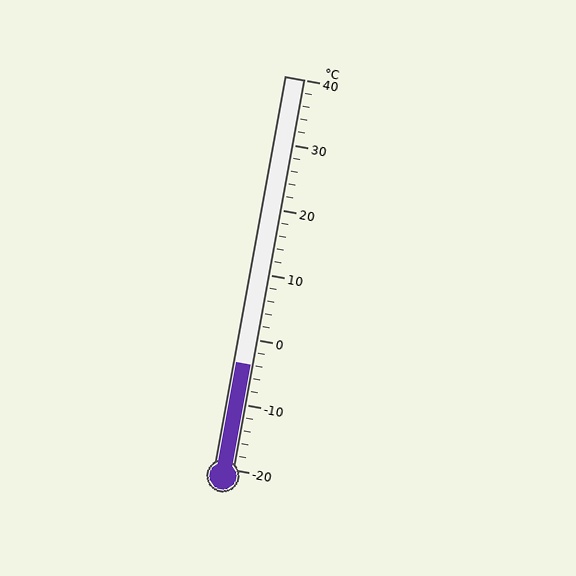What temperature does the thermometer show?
The thermometer shows approximately -4°C.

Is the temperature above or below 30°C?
The temperature is below 30°C.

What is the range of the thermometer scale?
The thermometer scale ranges from -20°C to 40°C.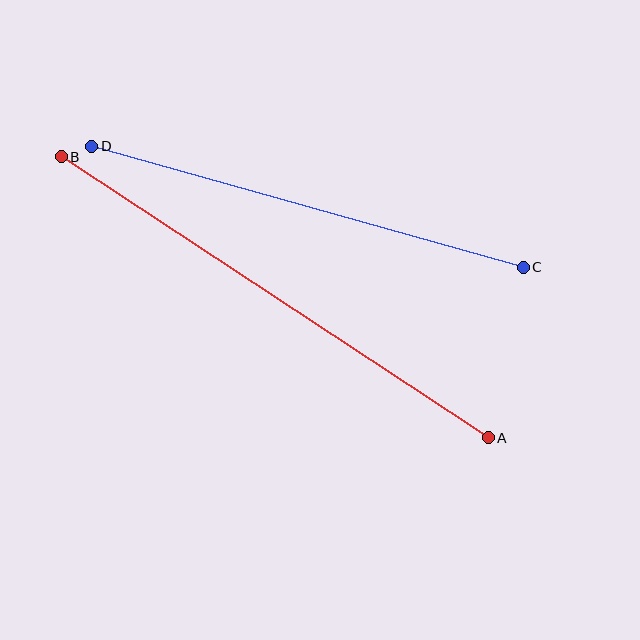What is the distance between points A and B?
The distance is approximately 511 pixels.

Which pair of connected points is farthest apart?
Points A and B are farthest apart.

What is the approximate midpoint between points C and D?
The midpoint is at approximately (307, 207) pixels.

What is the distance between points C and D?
The distance is approximately 448 pixels.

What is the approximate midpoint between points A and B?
The midpoint is at approximately (275, 297) pixels.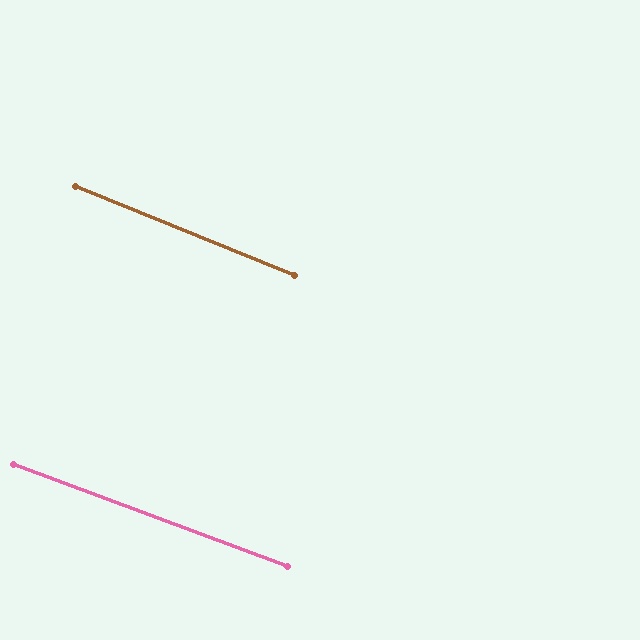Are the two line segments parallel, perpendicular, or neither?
Parallel — their directions differ by only 1.8°.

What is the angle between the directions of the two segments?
Approximately 2 degrees.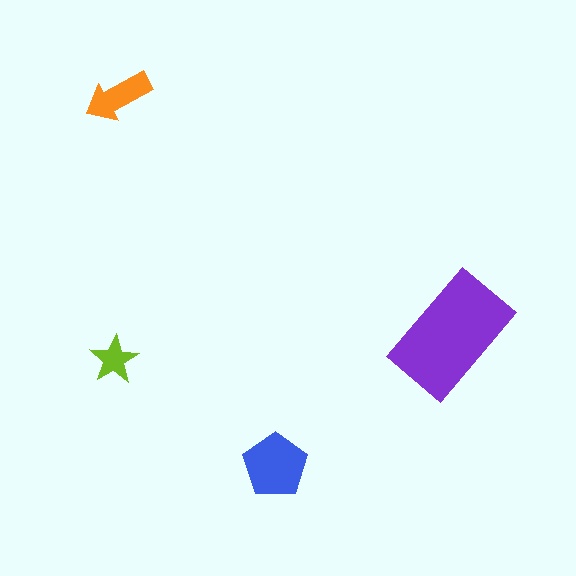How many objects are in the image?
There are 4 objects in the image.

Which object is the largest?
The purple rectangle.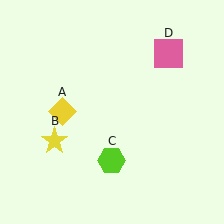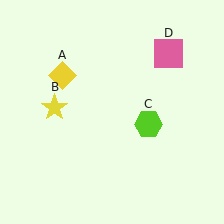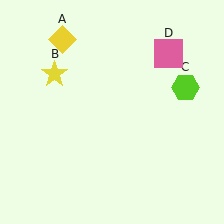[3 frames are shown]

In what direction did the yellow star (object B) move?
The yellow star (object B) moved up.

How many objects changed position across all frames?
3 objects changed position: yellow diamond (object A), yellow star (object B), lime hexagon (object C).